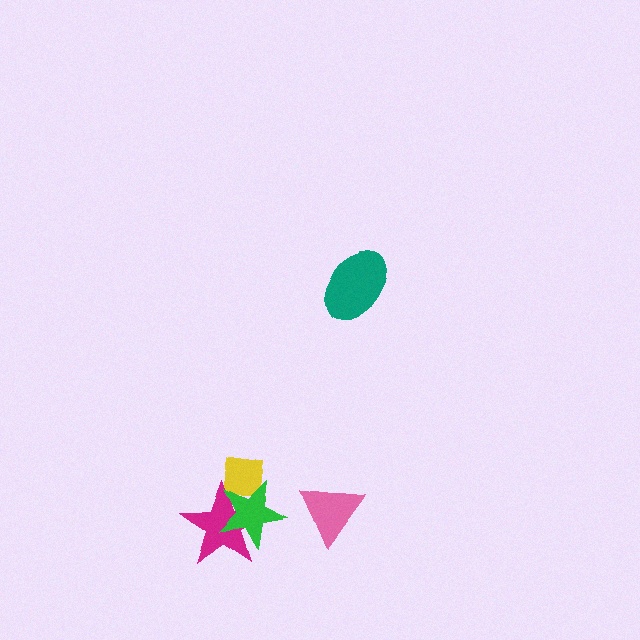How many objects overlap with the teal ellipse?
0 objects overlap with the teal ellipse.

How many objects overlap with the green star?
2 objects overlap with the green star.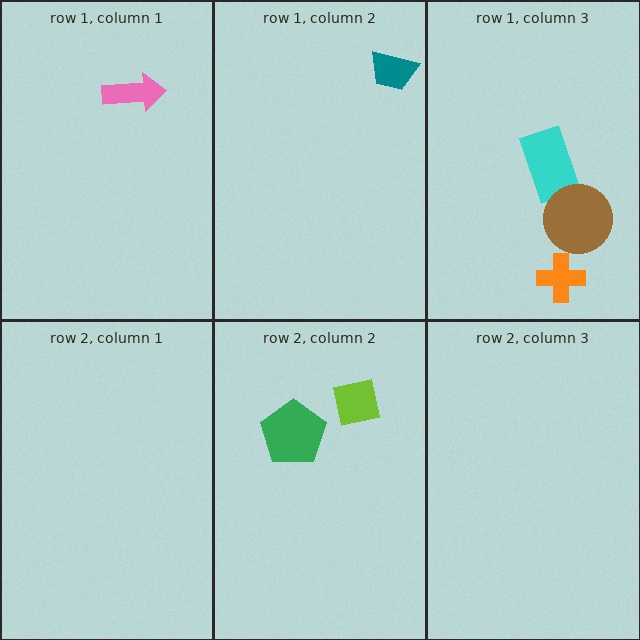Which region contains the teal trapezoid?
The row 1, column 2 region.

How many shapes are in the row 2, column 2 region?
2.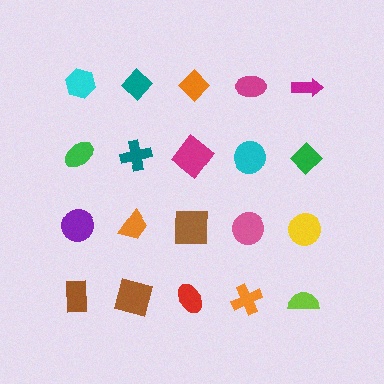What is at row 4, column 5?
A lime semicircle.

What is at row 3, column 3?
A brown square.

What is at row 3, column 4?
A pink circle.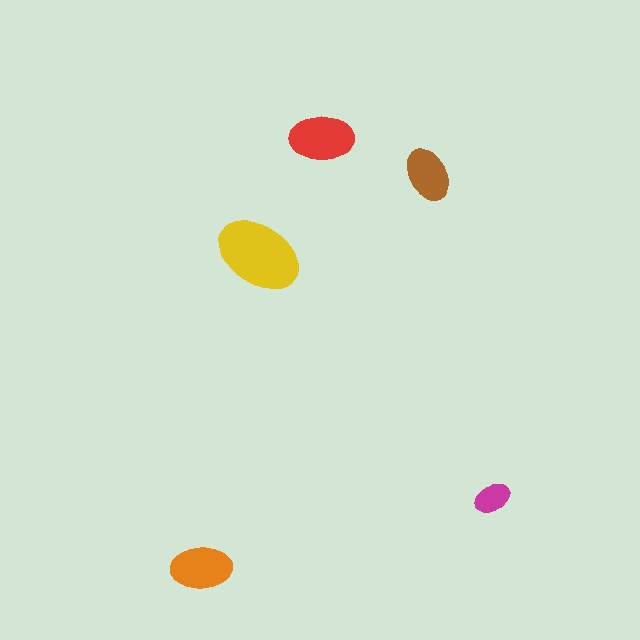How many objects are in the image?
There are 5 objects in the image.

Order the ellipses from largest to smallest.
the yellow one, the red one, the orange one, the brown one, the magenta one.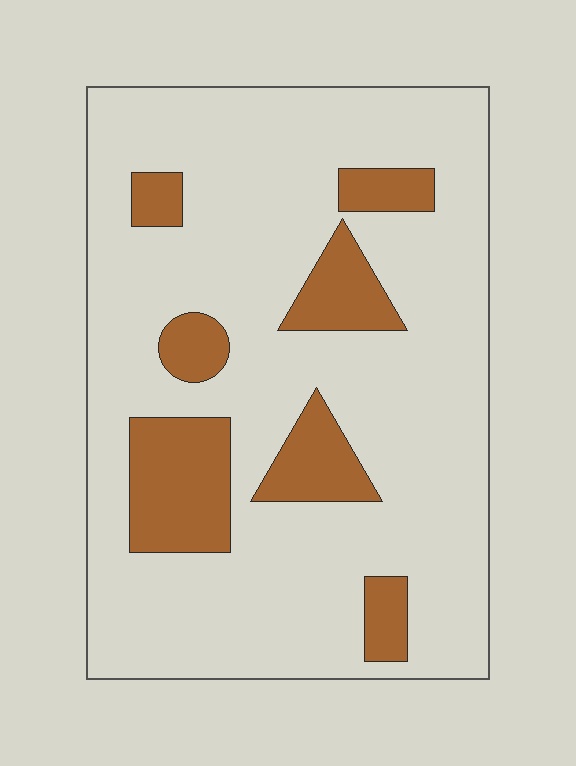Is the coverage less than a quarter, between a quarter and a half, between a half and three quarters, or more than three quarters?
Less than a quarter.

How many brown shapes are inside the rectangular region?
7.